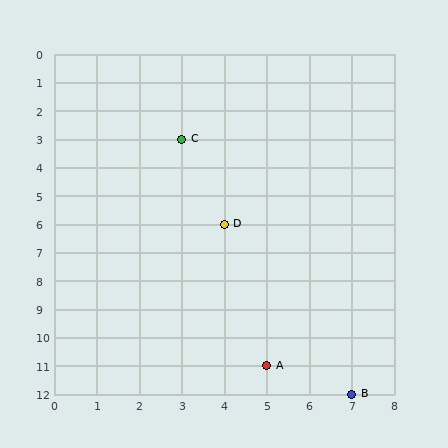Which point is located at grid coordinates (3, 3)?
Point C is at (3, 3).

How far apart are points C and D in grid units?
Points C and D are 1 column and 3 rows apart (about 3.2 grid units diagonally).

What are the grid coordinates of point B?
Point B is at grid coordinates (7, 12).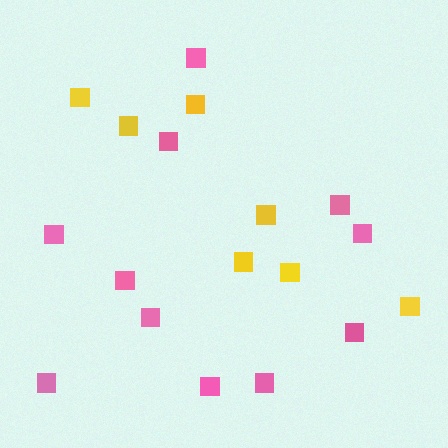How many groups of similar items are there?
There are 2 groups: one group of yellow squares (7) and one group of pink squares (11).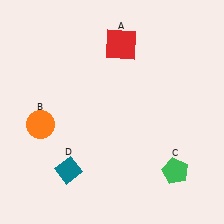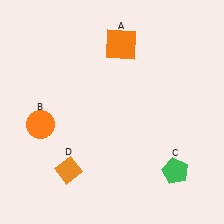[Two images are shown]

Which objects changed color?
A changed from red to orange. D changed from teal to orange.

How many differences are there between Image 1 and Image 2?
There are 2 differences between the two images.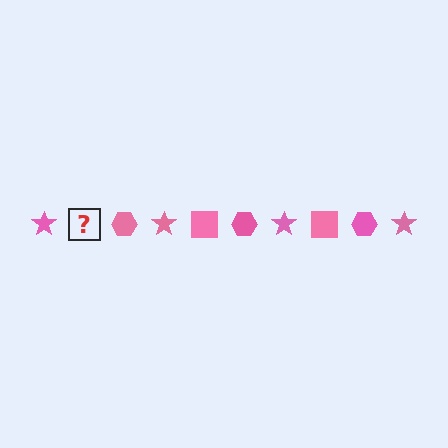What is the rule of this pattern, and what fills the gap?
The rule is that the pattern cycles through star, square, hexagon shapes in pink. The gap should be filled with a pink square.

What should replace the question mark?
The question mark should be replaced with a pink square.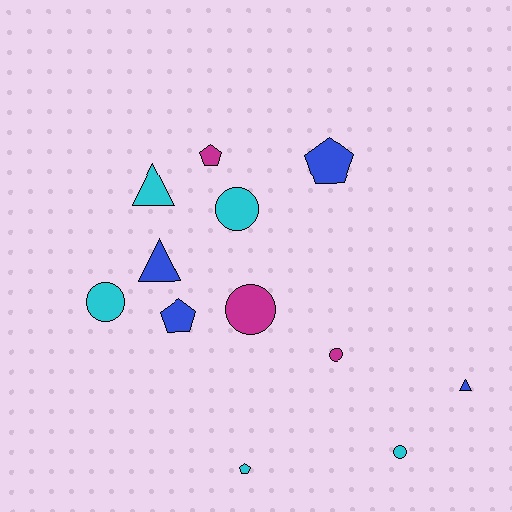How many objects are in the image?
There are 12 objects.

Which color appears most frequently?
Cyan, with 5 objects.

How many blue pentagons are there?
There are 2 blue pentagons.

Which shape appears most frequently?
Circle, with 5 objects.